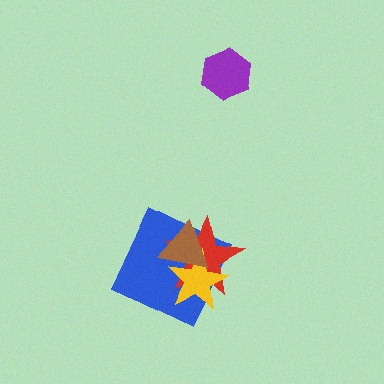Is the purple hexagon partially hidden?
No, no other shape covers it.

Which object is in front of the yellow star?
The brown triangle is in front of the yellow star.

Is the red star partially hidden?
Yes, it is partially covered by another shape.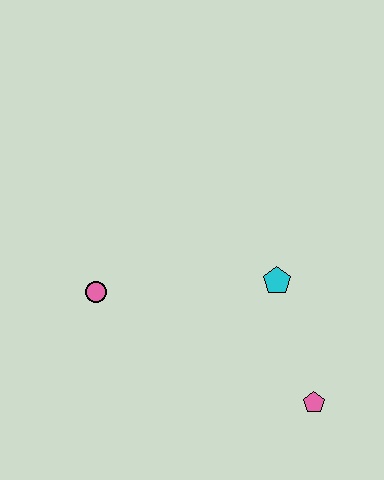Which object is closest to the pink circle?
The cyan pentagon is closest to the pink circle.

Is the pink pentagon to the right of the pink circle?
Yes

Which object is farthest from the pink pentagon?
The pink circle is farthest from the pink pentagon.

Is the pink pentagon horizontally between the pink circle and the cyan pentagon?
No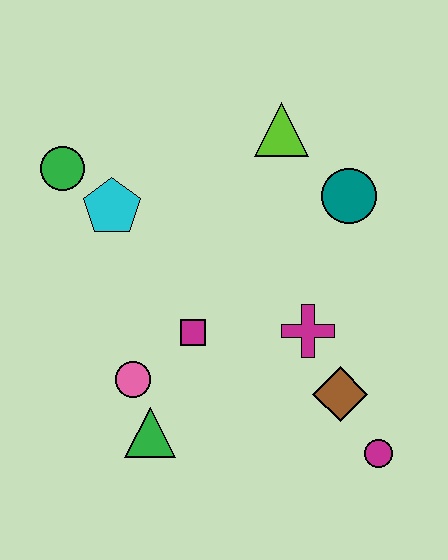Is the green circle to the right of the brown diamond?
No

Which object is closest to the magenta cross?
The brown diamond is closest to the magenta cross.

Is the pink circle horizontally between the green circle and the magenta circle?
Yes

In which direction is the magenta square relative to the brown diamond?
The magenta square is to the left of the brown diamond.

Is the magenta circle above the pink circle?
No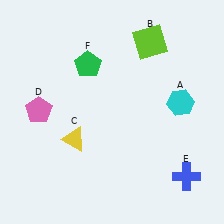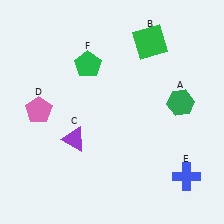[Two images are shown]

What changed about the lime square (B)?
In Image 1, B is lime. In Image 2, it changed to green.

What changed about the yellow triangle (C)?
In Image 1, C is yellow. In Image 2, it changed to purple.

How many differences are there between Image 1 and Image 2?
There are 3 differences between the two images.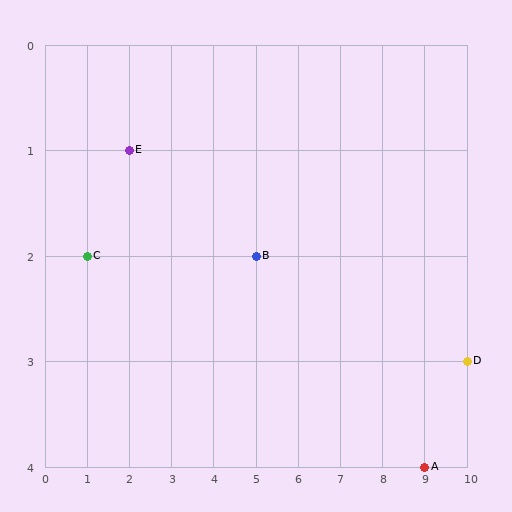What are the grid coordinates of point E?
Point E is at grid coordinates (2, 1).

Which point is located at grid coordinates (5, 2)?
Point B is at (5, 2).